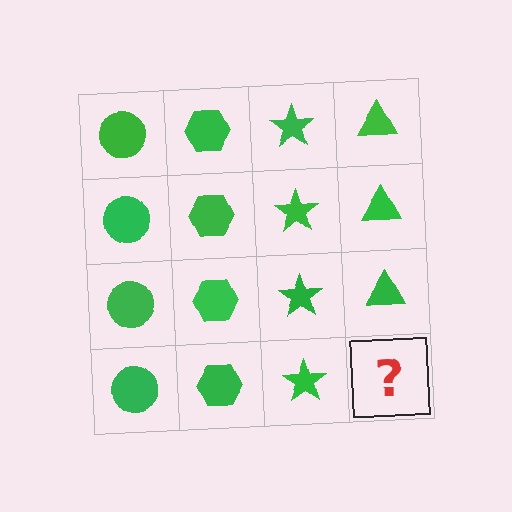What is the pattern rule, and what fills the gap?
The rule is that each column has a consistent shape. The gap should be filled with a green triangle.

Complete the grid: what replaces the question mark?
The question mark should be replaced with a green triangle.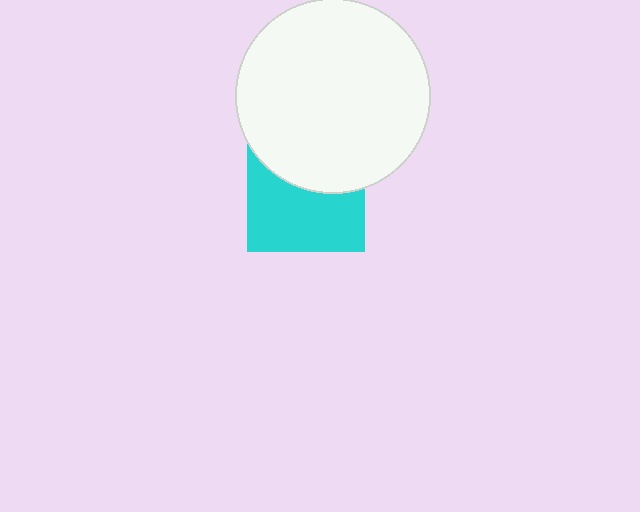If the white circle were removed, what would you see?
You would see the complete cyan square.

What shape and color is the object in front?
The object in front is a white circle.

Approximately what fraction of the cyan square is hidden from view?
Roughly 42% of the cyan square is hidden behind the white circle.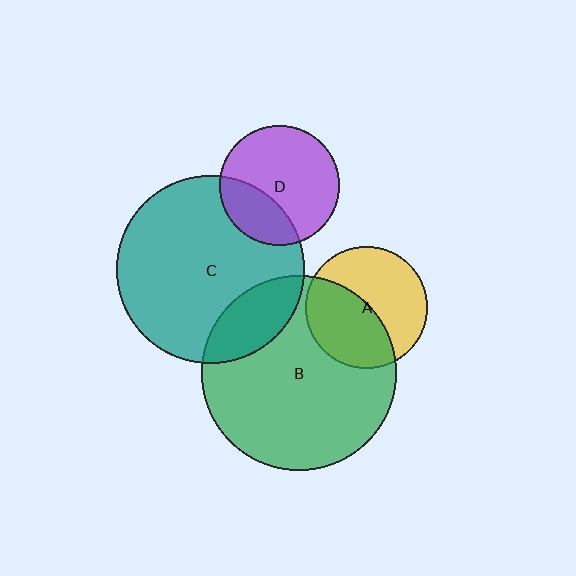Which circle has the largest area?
Circle B (green).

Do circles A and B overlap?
Yes.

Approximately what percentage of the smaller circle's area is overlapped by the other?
Approximately 45%.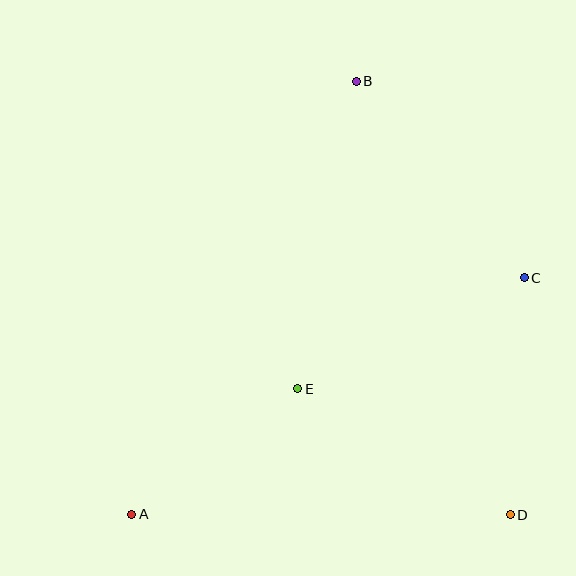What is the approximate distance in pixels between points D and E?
The distance between D and E is approximately 247 pixels.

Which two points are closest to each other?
Points A and E are closest to each other.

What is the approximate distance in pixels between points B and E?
The distance between B and E is approximately 313 pixels.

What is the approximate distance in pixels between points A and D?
The distance between A and D is approximately 379 pixels.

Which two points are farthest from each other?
Points A and B are farthest from each other.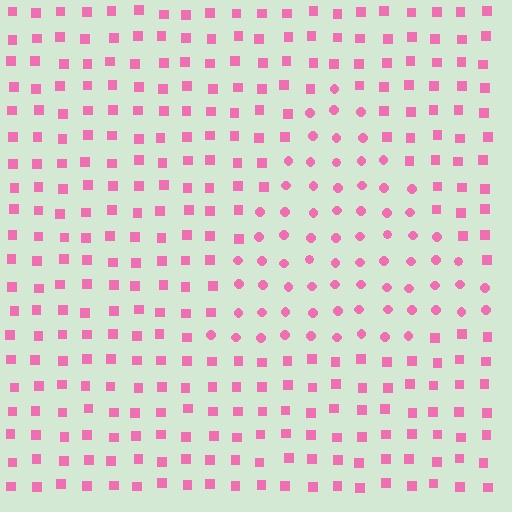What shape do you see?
I see a triangle.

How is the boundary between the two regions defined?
The boundary is defined by a change in element shape: circles inside vs. squares outside. All elements share the same color and spacing.